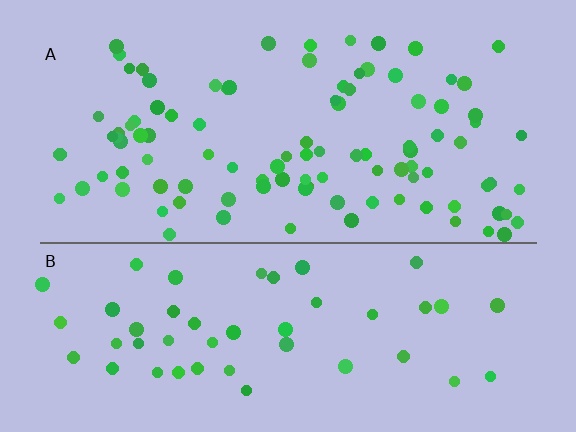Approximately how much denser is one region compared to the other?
Approximately 2.0× — region A over region B.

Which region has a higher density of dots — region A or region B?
A (the top).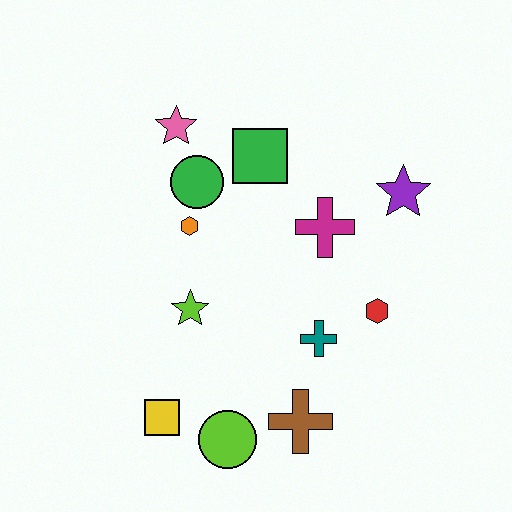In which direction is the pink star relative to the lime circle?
The pink star is above the lime circle.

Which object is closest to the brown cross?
The lime circle is closest to the brown cross.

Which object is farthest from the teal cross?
The pink star is farthest from the teal cross.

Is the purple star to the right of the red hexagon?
Yes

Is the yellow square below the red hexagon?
Yes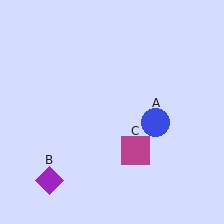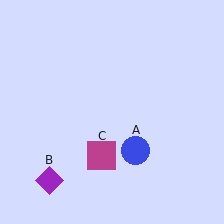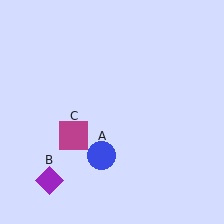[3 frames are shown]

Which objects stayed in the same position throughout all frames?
Purple diamond (object B) remained stationary.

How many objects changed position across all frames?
2 objects changed position: blue circle (object A), magenta square (object C).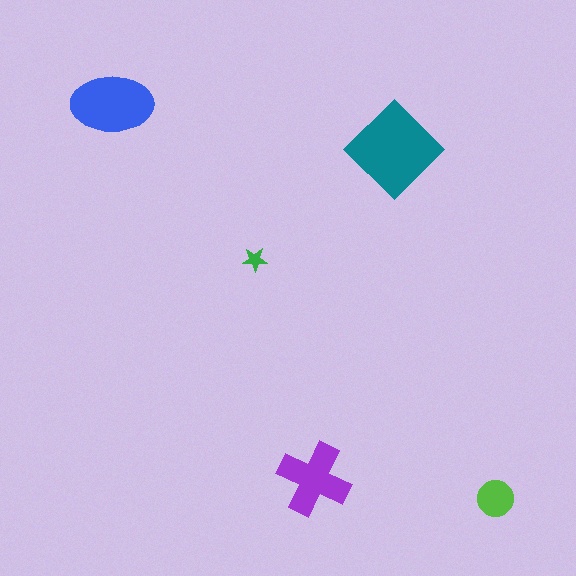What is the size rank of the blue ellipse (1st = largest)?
2nd.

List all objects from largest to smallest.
The teal diamond, the blue ellipse, the purple cross, the lime circle, the green star.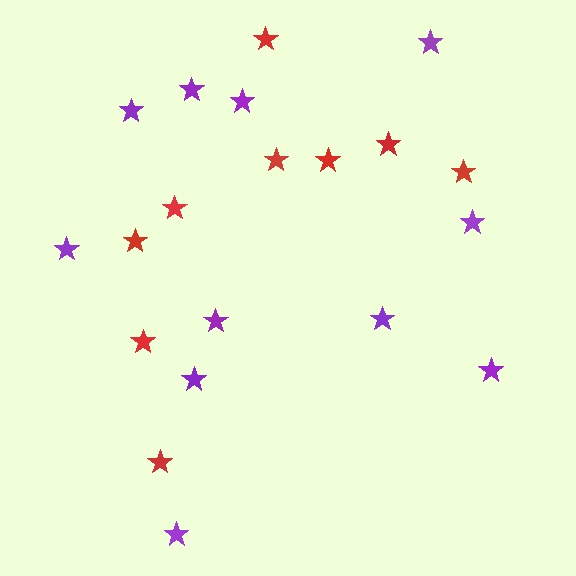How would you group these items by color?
There are 2 groups: one group of red stars (9) and one group of purple stars (11).